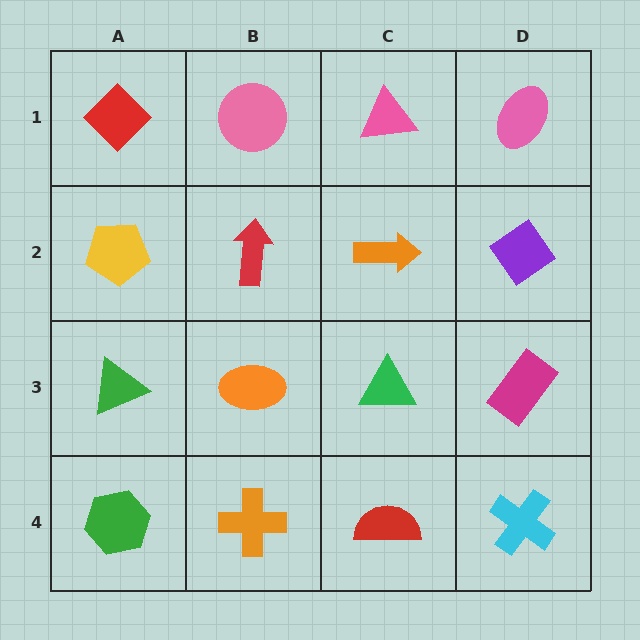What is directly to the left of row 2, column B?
A yellow pentagon.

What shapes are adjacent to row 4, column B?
An orange ellipse (row 3, column B), a green hexagon (row 4, column A), a red semicircle (row 4, column C).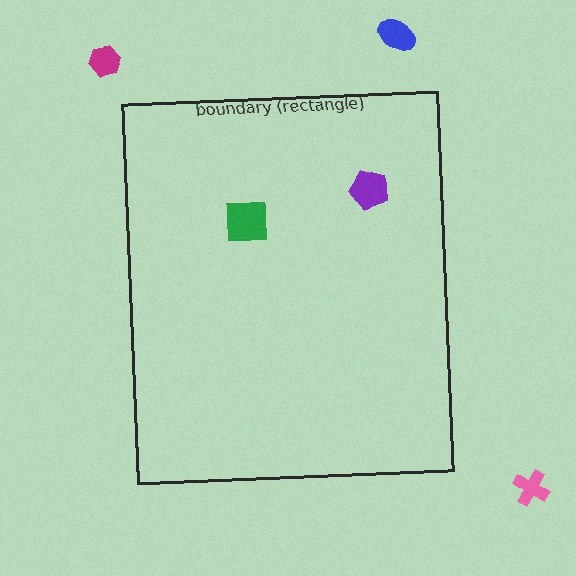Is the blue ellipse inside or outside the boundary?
Outside.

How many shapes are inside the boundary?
2 inside, 3 outside.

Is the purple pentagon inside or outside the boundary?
Inside.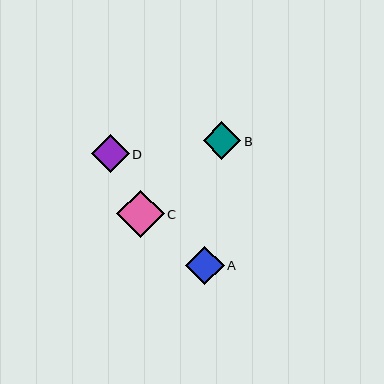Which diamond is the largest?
Diamond C is the largest with a size of approximately 48 pixels.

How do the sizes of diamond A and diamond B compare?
Diamond A and diamond B are approximately the same size.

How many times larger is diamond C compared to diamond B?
Diamond C is approximately 1.3 times the size of diamond B.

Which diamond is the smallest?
Diamond B is the smallest with a size of approximately 38 pixels.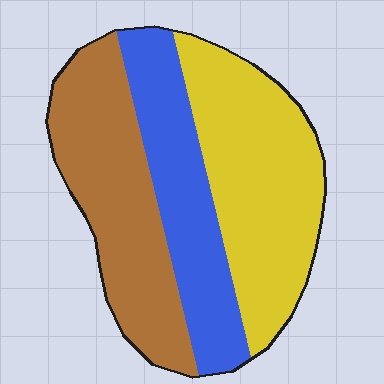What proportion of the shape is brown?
Brown takes up between a third and a half of the shape.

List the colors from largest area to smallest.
From largest to smallest: yellow, brown, blue.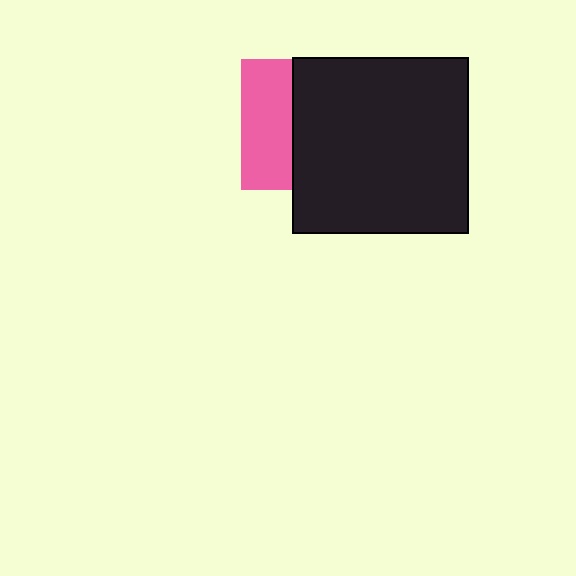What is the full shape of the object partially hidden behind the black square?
The partially hidden object is a pink square.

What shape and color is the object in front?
The object in front is a black square.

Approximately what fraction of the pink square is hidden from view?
Roughly 62% of the pink square is hidden behind the black square.